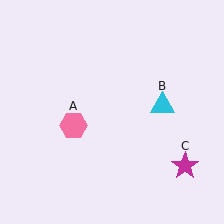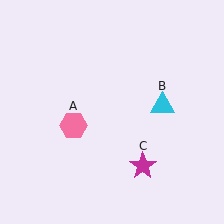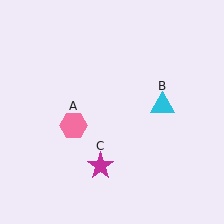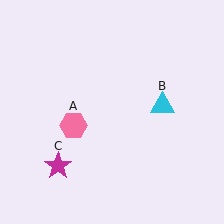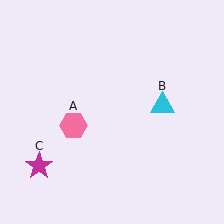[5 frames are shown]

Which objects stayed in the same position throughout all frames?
Pink hexagon (object A) and cyan triangle (object B) remained stationary.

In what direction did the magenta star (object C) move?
The magenta star (object C) moved left.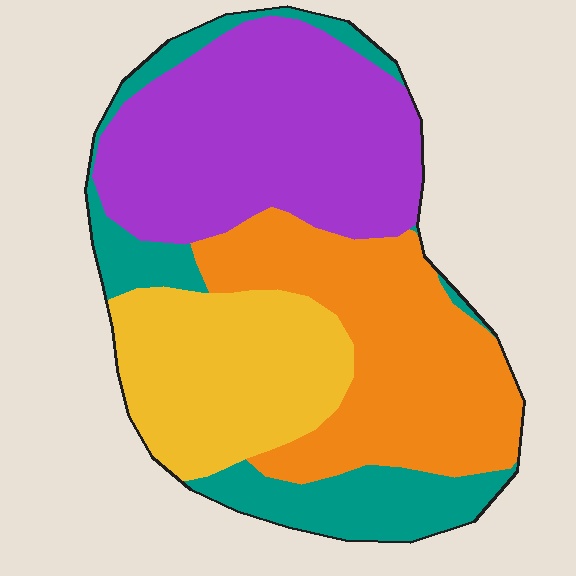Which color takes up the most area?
Purple, at roughly 35%.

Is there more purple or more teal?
Purple.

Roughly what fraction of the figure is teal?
Teal covers 17% of the figure.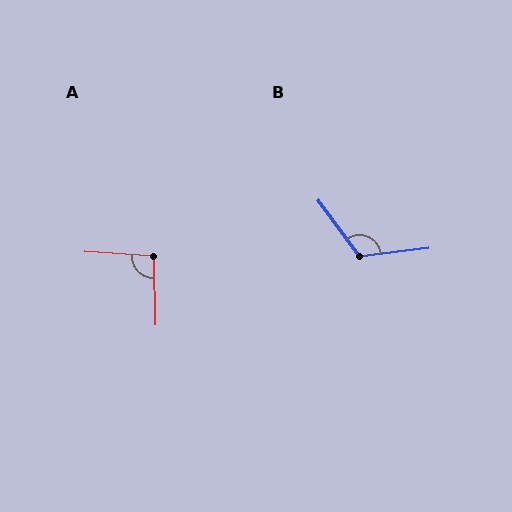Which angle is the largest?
B, at approximately 119 degrees.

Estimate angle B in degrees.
Approximately 119 degrees.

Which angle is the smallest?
A, at approximately 95 degrees.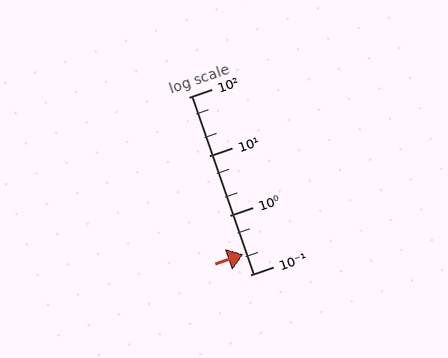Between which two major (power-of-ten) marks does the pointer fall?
The pointer is between 0.1 and 1.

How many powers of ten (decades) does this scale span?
The scale spans 3 decades, from 0.1 to 100.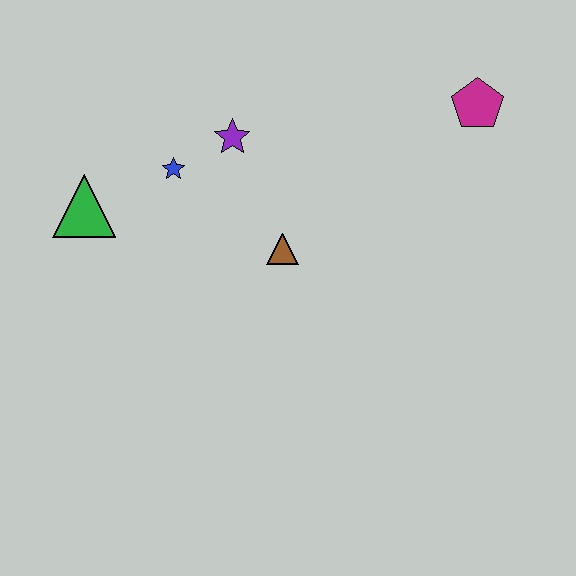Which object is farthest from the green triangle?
The magenta pentagon is farthest from the green triangle.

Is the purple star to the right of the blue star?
Yes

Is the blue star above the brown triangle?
Yes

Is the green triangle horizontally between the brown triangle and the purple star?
No